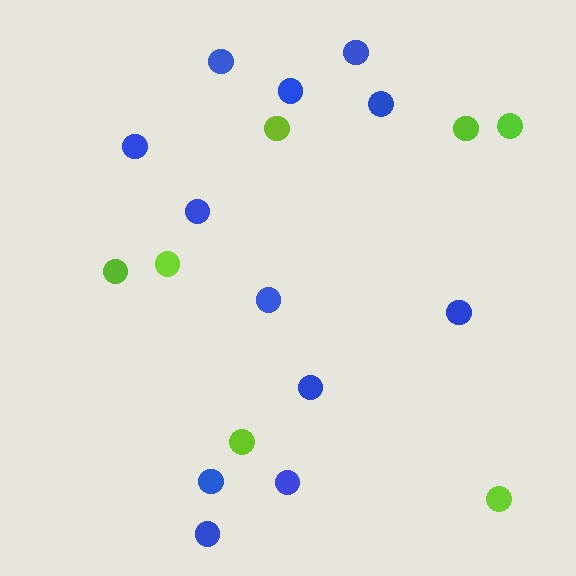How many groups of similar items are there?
There are 2 groups: one group of lime circles (7) and one group of blue circles (12).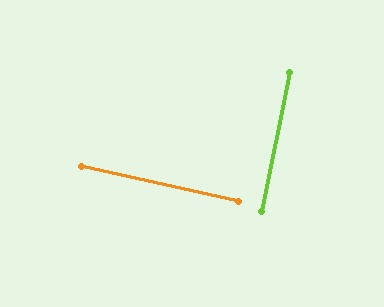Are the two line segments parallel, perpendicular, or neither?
Perpendicular — they meet at approximately 89°.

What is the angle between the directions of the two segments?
Approximately 89 degrees.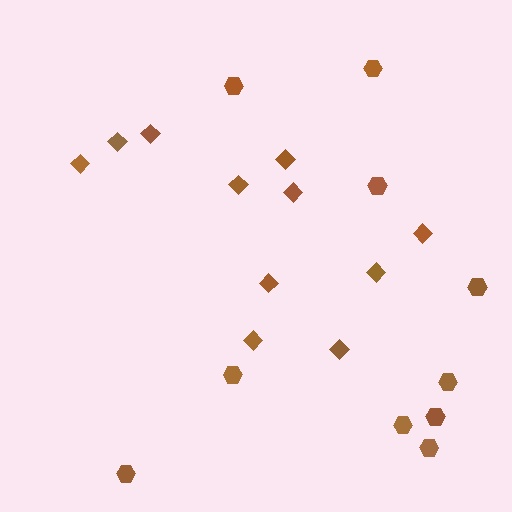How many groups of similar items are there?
There are 2 groups: one group of hexagons (10) and one group of diamonds (11).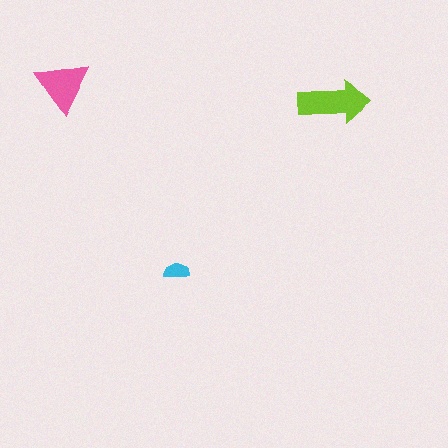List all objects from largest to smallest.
The lime arrow, the pink triangle, the cyan semicircle.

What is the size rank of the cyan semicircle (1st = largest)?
3rd.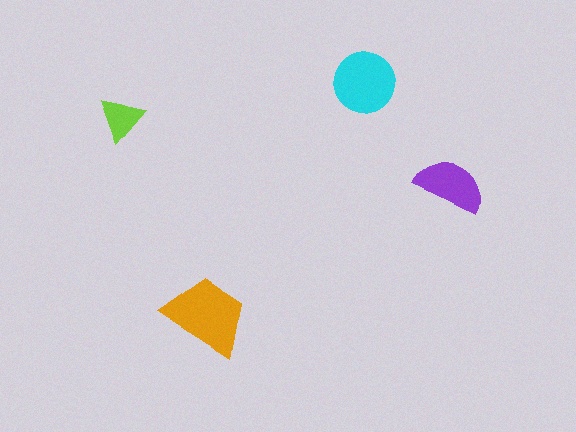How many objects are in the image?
There are 4 objects in the image.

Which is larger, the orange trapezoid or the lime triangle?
The orange trapezoid.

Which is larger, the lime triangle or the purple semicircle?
The purple semicircle.